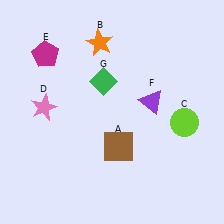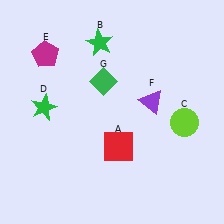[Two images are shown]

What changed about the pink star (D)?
In Image 1, D is pink. In Image 2, it changed to green.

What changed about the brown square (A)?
In Image 1, A is brown. In Image 2, it changed to red.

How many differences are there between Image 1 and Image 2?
There are 3 differences between the two images.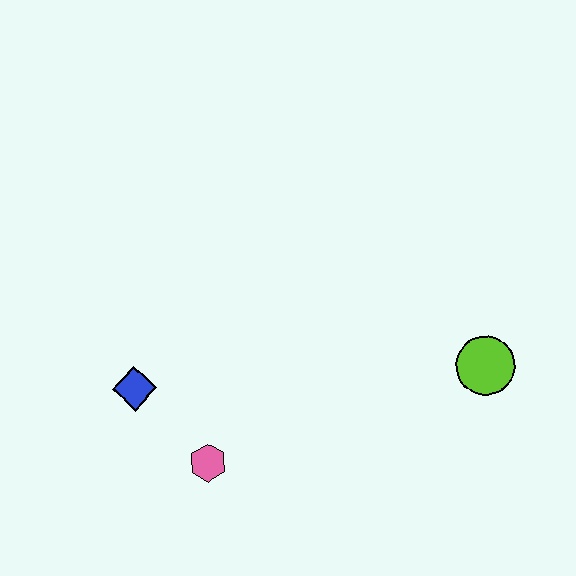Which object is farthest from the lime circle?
The blue diamond is farthest from the lime circle.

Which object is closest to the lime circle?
The pink hexagon is closest to the lime circle.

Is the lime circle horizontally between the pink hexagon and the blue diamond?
No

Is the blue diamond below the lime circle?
Yes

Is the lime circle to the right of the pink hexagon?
Yes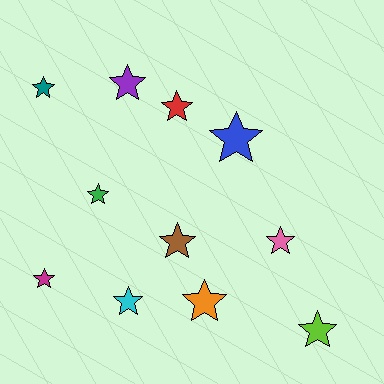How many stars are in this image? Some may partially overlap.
There are 11 stars.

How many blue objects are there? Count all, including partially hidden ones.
There is 1 blue object.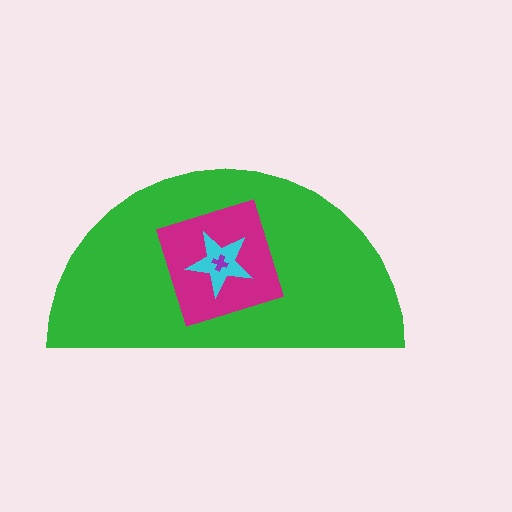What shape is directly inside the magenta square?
The cyan star.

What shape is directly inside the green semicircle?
The magenta square.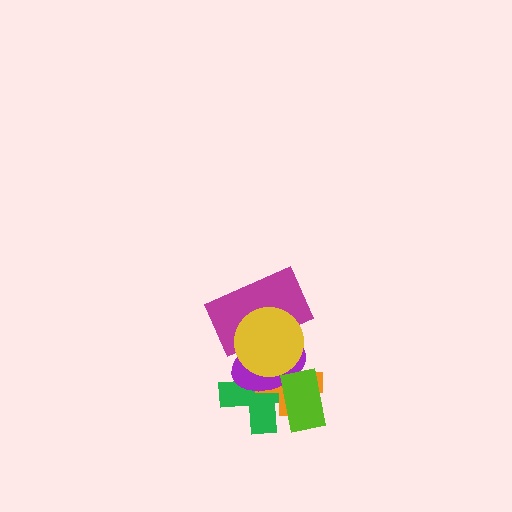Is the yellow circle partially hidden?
No, no other shape covers it.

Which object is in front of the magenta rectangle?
The yellow circle is in front of the magenta rectangle.